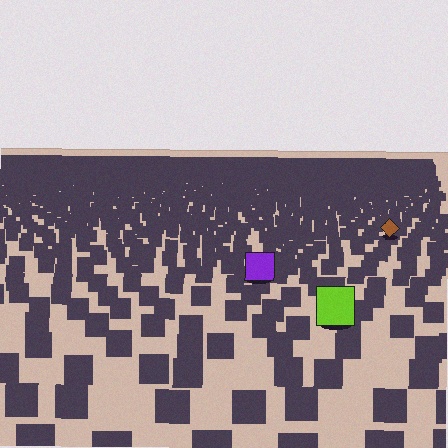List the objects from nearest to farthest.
From nearest to farthest: the lime square, the purple square, the brown diamond.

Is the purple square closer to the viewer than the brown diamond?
Yes. The purple square is closer — you can tell from the texture gradient: the ground texture is coarser near it.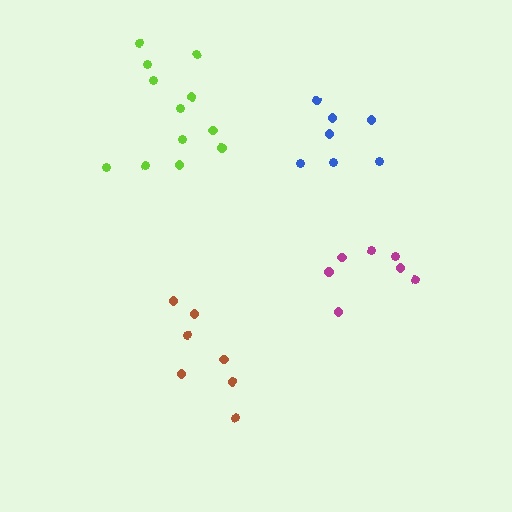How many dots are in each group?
Group 1: 7 dots, Group 2: 7 dots, Group 3: 12 dots, Group 4: 7 dots (33 total).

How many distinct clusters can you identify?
There are 4 distinct clusters.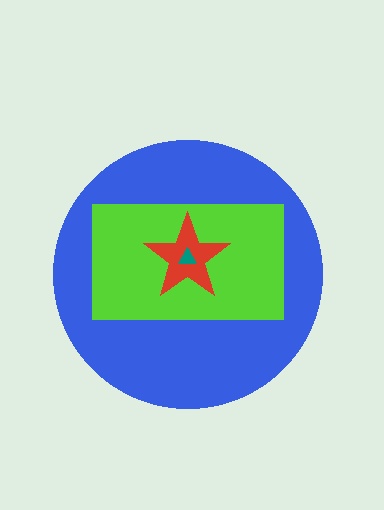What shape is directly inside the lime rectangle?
The red star.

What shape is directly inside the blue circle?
The lime rectangle.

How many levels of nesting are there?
4.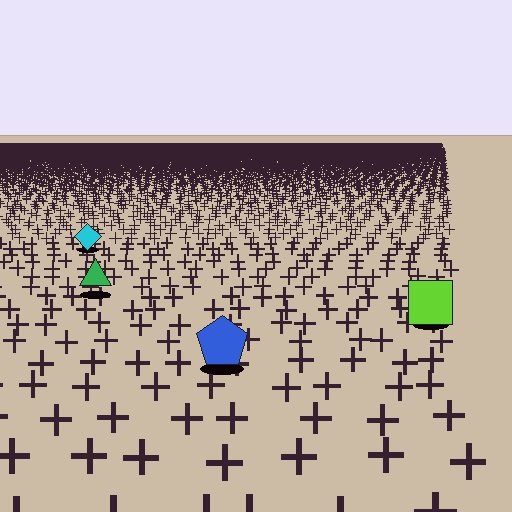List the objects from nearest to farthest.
From nearest to farthest: the blue pentagon, the lime square, the green triangle, the cyan diamond.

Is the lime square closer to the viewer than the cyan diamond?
Yes. The lime square is closer — you can tell from the texture gradient: the ground texture is coarser near it.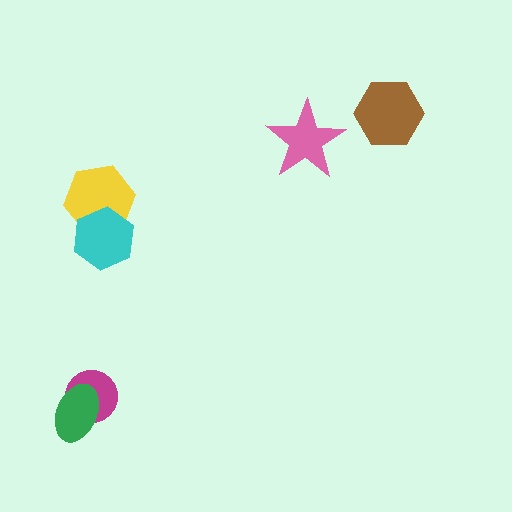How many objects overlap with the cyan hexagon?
1 object overlaps with the cyan hexagon.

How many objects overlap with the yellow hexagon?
1 object overlaps with the yellow hexagon.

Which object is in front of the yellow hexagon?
The cyan hexagon is in front of the yellow hexagon.